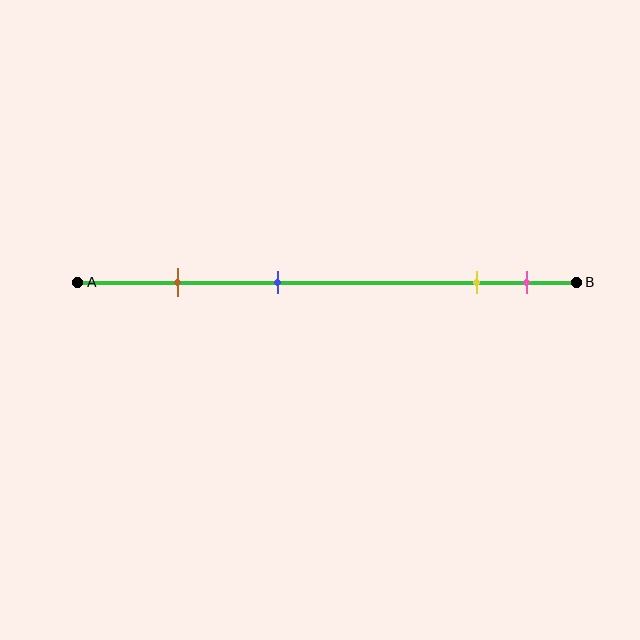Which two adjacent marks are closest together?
The yellow and pink marks are the closest adjacent pair.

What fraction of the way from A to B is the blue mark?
The blue mark is approximately 40% (0.4) of the way from A to B.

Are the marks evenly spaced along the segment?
No, the marks are not evenly spaced.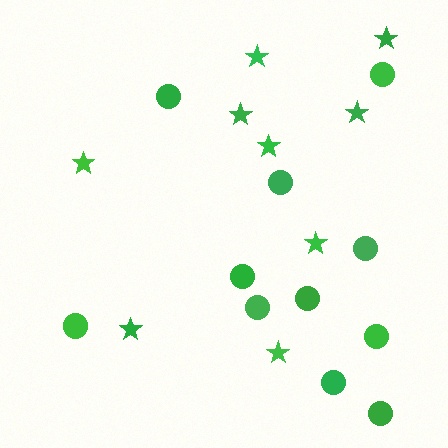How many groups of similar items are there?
There are 2 groups: one group of circles (11) and one group of stars (9).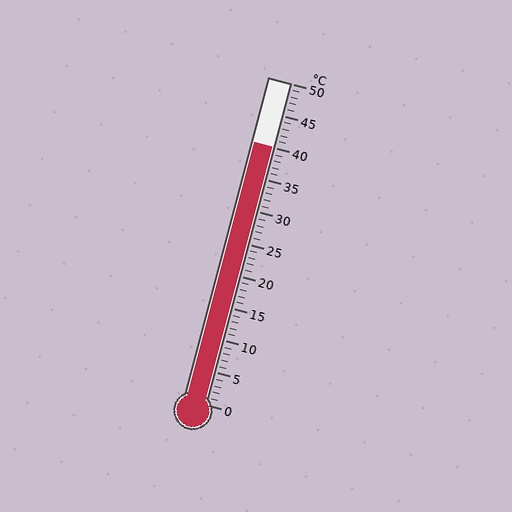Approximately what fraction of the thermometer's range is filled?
The thermometer is filled to approximately 80% of its range.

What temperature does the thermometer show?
The thermometer shows approximately 40°C.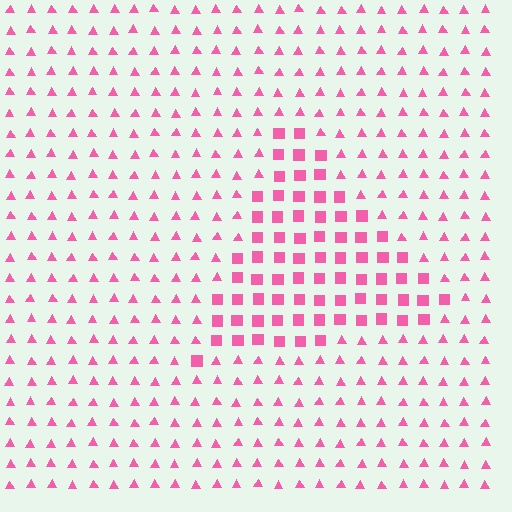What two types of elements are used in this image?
The image uses squares inside the triangle region and triangles outside it.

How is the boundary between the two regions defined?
The boundary is defined by a change in element shape: squares inside vs. triangles outside. All elements share the same color and spacing.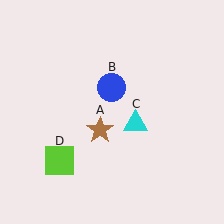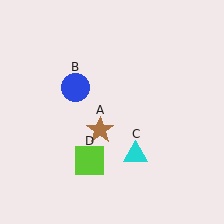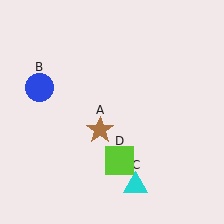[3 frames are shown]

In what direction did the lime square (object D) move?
The lime square (object D) moved right.